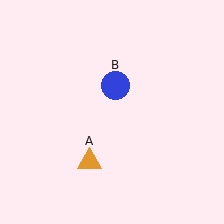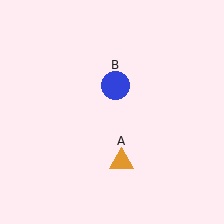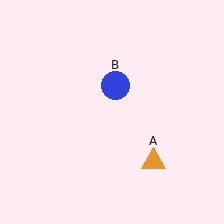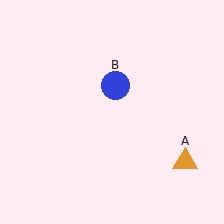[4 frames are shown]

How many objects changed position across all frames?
1 object changed position: orange triangle (object A).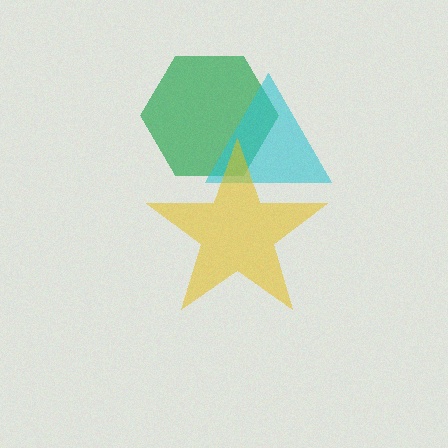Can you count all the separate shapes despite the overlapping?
Yes, there are 3 separate shapes.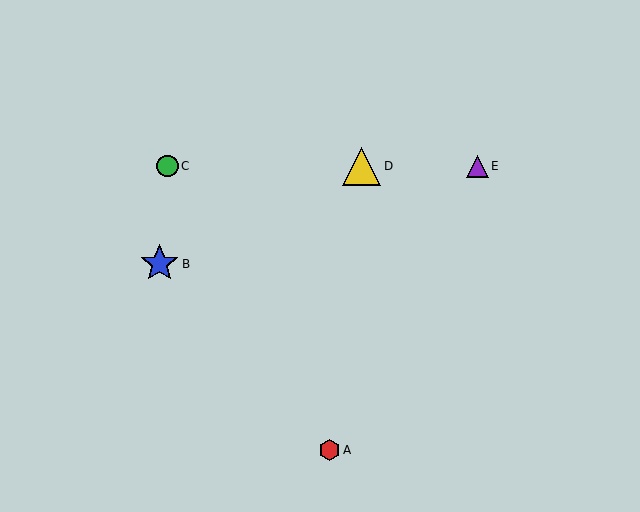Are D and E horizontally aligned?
Yes, both are at y≈166.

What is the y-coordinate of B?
Object B is at y≈264.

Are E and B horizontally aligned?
No, E is at y≈166 and B is at y≈264.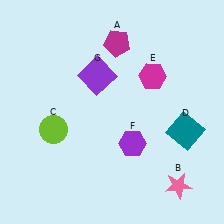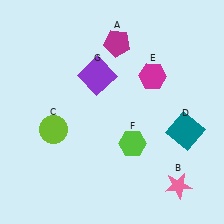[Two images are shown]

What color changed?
The hexagon (F) changed from purple in Image 1 to lime in Image 2.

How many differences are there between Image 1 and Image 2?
There is 1 difference between the two images.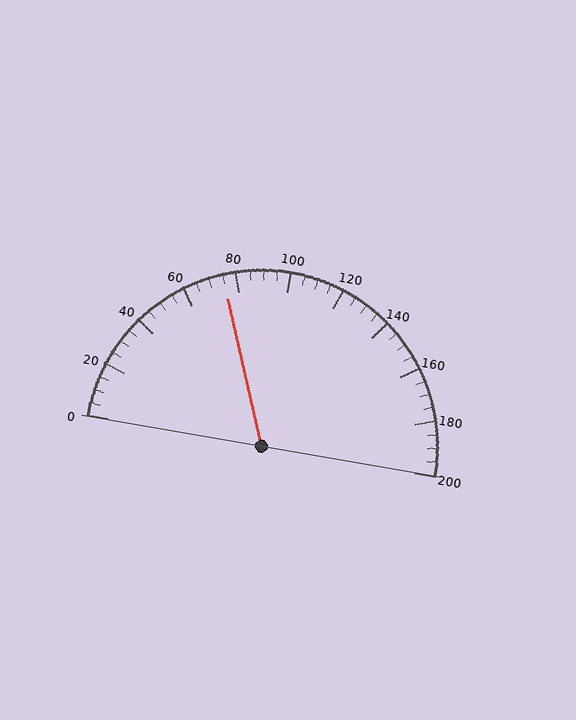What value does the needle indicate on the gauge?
The needle indicates approximately 75.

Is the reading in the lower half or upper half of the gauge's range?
The reading is in the lower half of the range (0 to 200).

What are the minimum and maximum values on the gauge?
The gauge ranges from 0 to 200.